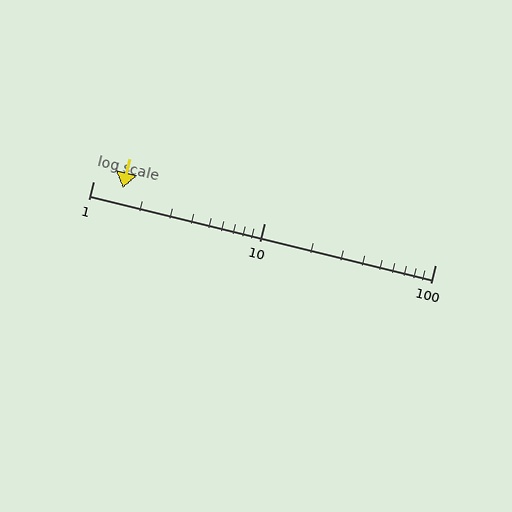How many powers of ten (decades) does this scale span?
The scale spans 2 decades, from 1 to 100.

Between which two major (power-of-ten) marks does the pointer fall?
The pointer is between 1 and 10.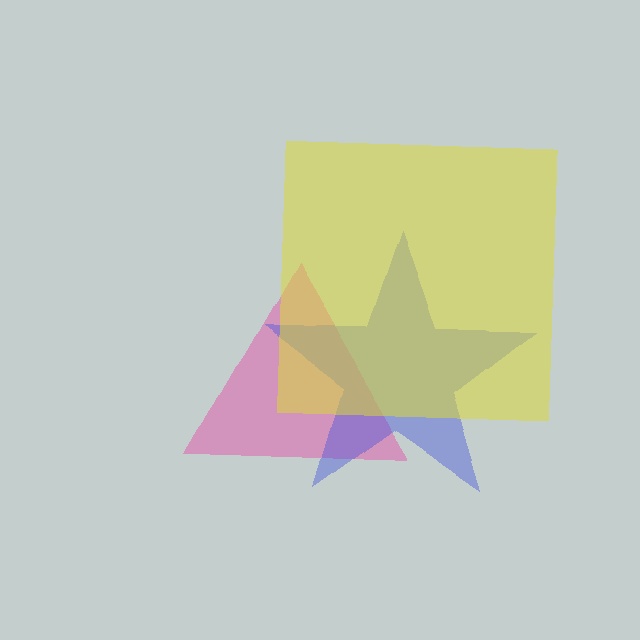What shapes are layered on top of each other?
The layered shapes are: a pink triangle, a blue star, a yellow square.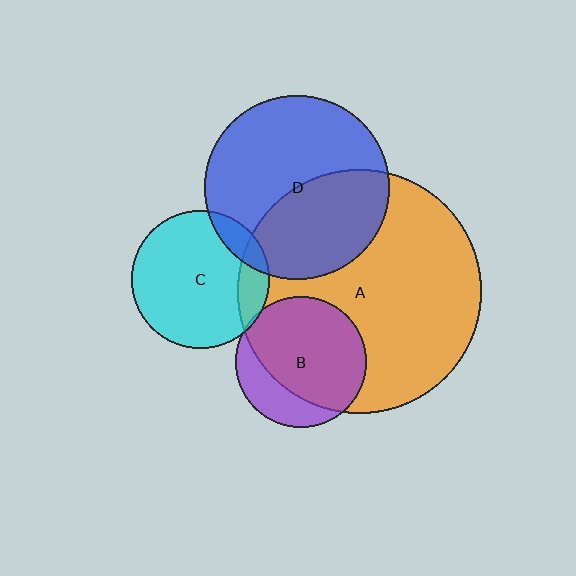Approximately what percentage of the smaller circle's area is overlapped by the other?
Approximately 10%.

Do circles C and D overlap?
Yes.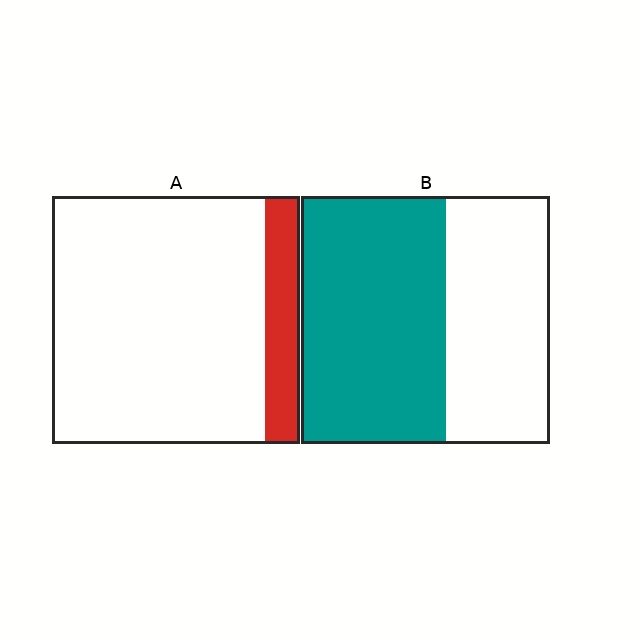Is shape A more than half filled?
No.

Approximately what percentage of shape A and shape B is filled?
A is approximately 15% and B is approximately 60%.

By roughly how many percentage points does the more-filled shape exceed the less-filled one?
By roughly 45 percentage points (B over A).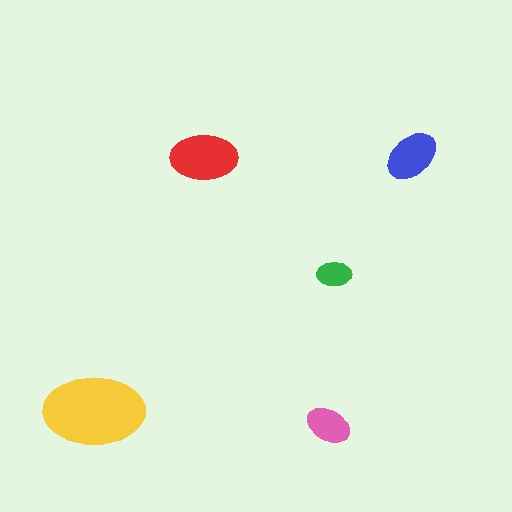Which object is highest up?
The blue ellipse is topmost.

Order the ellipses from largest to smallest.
the yellow one, the red one, the blue one, the pink one, the green one.